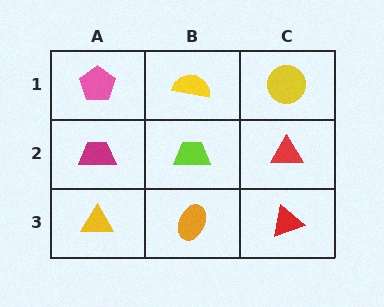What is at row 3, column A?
A yellow triangle.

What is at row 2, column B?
A lime trapezoid.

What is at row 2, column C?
A red triangle.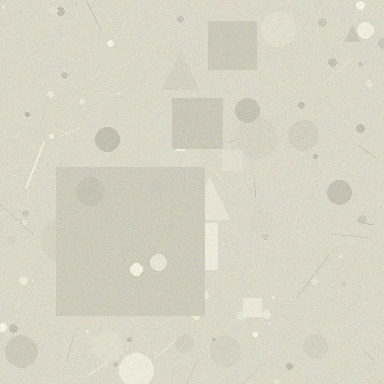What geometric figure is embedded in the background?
A square is embedded in the background.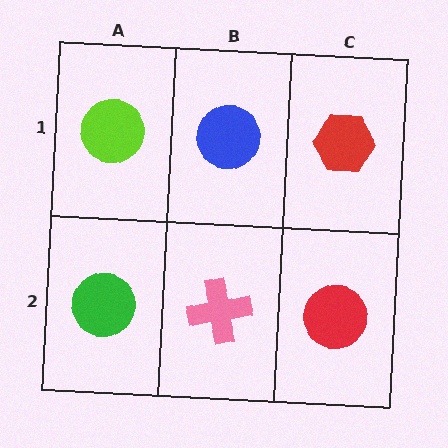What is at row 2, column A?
A green circle.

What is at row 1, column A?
A lime circle.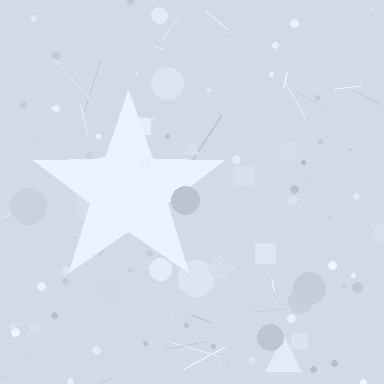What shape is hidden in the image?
A star is hidden in the image.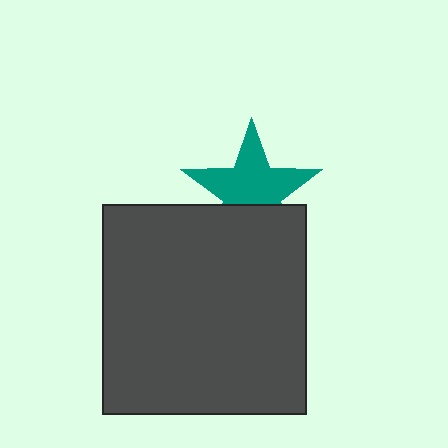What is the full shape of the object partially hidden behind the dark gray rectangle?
The partially hidden object is a teal star.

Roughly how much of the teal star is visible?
Most of it is visible (roughly 65%).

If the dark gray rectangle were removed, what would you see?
You would see the complete teal star.